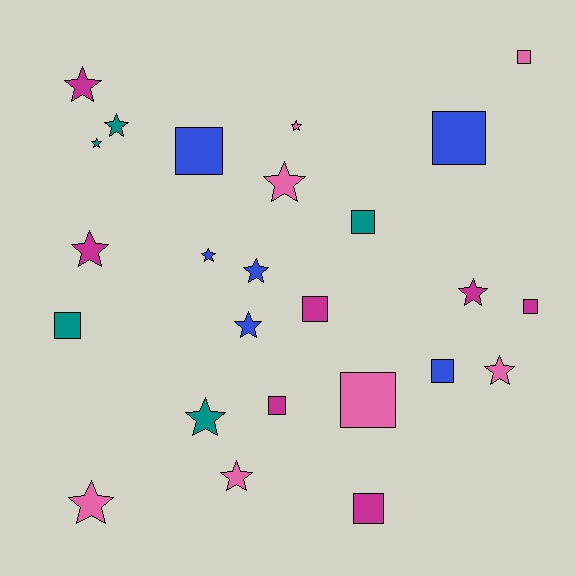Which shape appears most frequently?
Star, with 14 objects.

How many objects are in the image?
There are 25 objects.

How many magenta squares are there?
There are 4 magenta squares.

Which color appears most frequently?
Magenta, with 7 objects.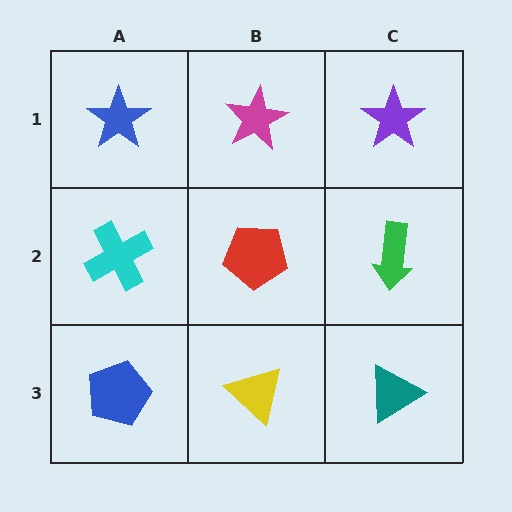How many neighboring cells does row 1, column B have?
3.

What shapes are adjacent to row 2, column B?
A magenta star (row 1, column B), a yellow triangle (row 3, column B), a cyan cross (row 2, column A), a green arrow (row 2, column C).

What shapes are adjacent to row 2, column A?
A blue star (row 1, column A), a blue pentagon (row 3, column A), a red pentagon (row 2, column B).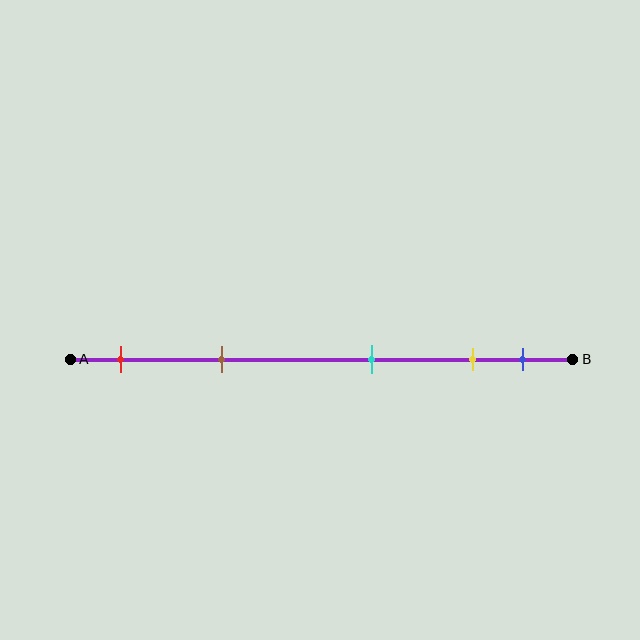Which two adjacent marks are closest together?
The yellow and blue marks are the closest adjacent pair.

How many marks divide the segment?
There are 5 marks dividing the segment.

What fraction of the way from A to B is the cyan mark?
The cyan mark is approximately 60% (0.6) of the way from A to B.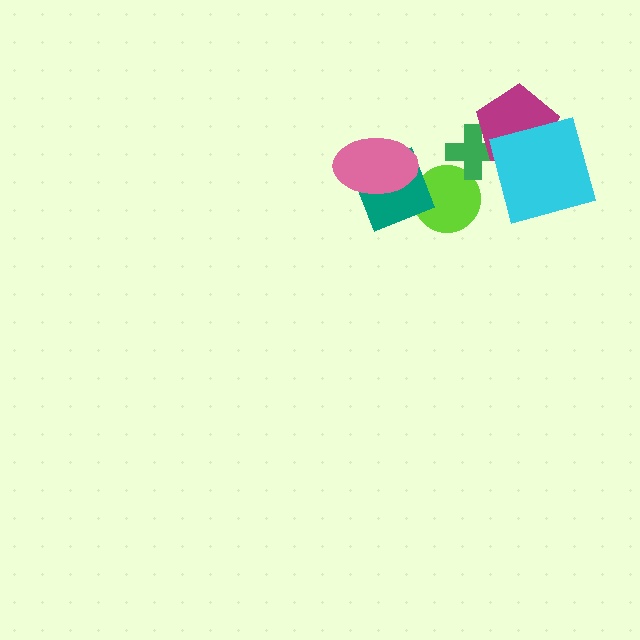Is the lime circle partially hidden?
Yes, it is partially covered by another shape.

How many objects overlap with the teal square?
2 objects overlap with the teal square.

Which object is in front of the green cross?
The magenta pentagon is in front of the green cross.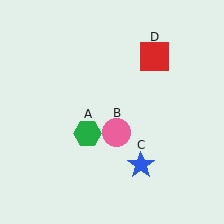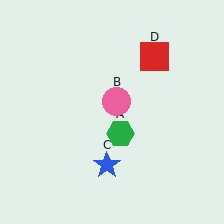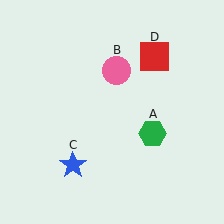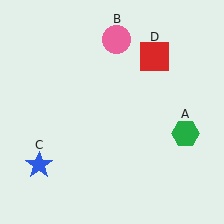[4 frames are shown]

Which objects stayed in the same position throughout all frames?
Red square (object D) remained stationary.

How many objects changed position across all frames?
3 objects changed position: green hexagon (object A), pink circle (object B), blue star (object C).